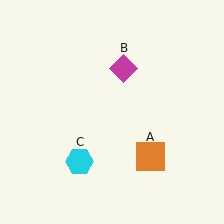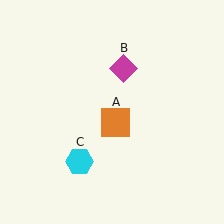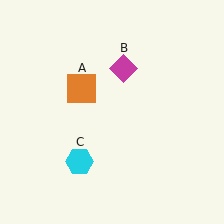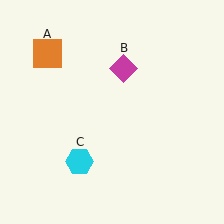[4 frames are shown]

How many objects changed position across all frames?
1 object changed position: orange square (object A).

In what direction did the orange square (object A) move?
The orange square (object A) moved up and to the left.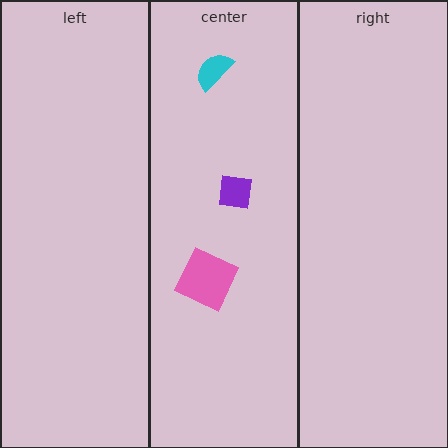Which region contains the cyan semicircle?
The center region.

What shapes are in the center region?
The pink square, the cyan semicircle, the purple square.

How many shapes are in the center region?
3.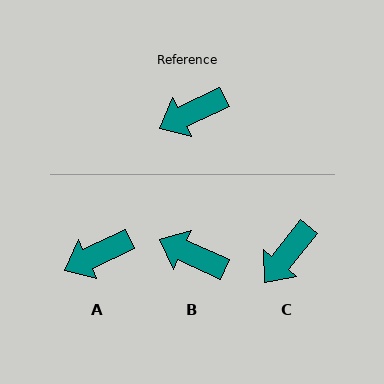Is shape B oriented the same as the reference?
No, it is off by about 50 degrees.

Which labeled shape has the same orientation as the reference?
A.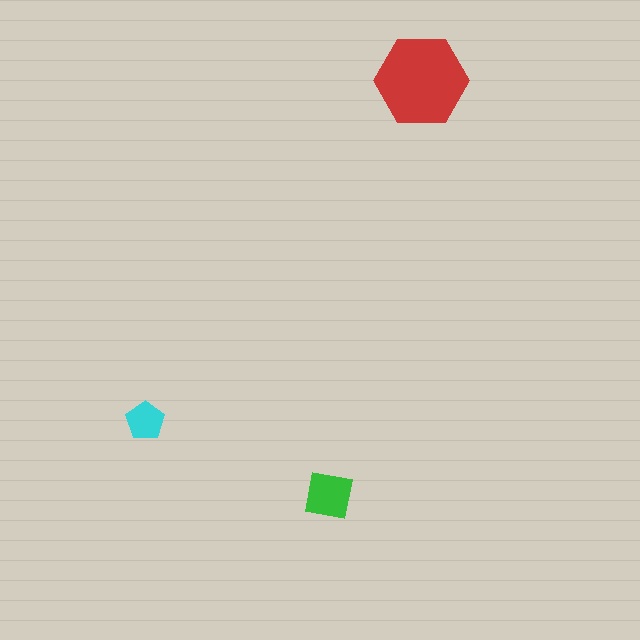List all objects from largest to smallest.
The red hexagon, the green square, the cyan pentagon.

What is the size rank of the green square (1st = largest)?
2nd.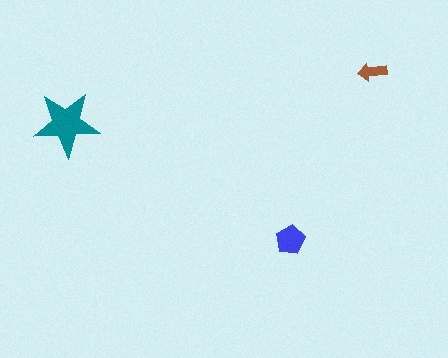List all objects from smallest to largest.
The brown arrow, the blue pentagon, the teal star.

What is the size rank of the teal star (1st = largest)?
1st.